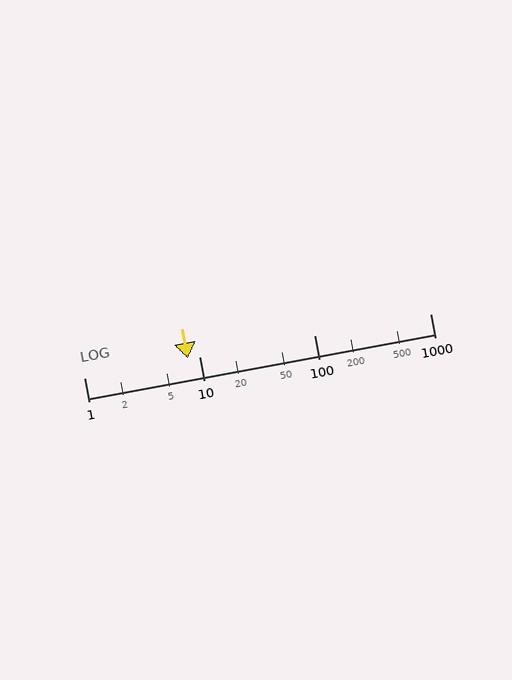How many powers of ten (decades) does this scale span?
The scale spans 3 decades, from 1 to 1000.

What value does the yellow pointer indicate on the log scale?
The pointer indicates approximately 7.9.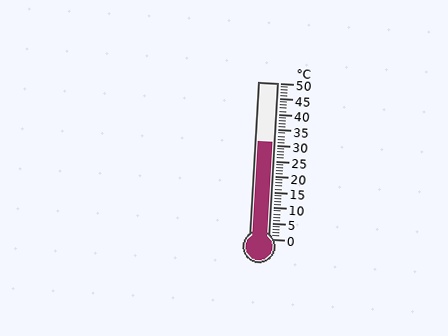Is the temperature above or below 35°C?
The temperature is below 35°C.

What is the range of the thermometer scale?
The thermometer scale ranges from 0°C to 50°C.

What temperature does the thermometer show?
The thermometer shows approximately 31°C.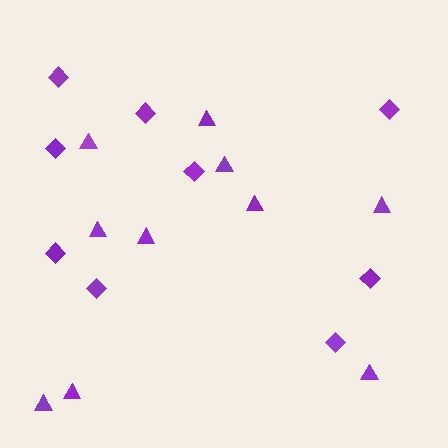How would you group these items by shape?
There are 2 groups: one group of diamonds (9) and one group of triangles (10).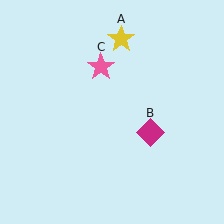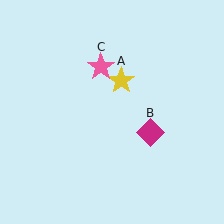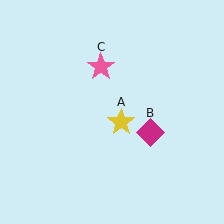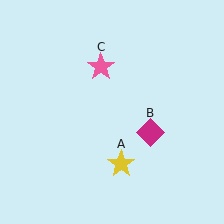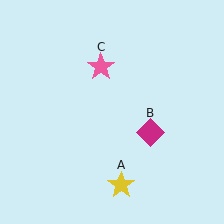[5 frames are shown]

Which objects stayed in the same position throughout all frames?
Magenta diamond (object B) and pink star (object C) remained stationary.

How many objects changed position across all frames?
1 object changed position: yellow star (object A).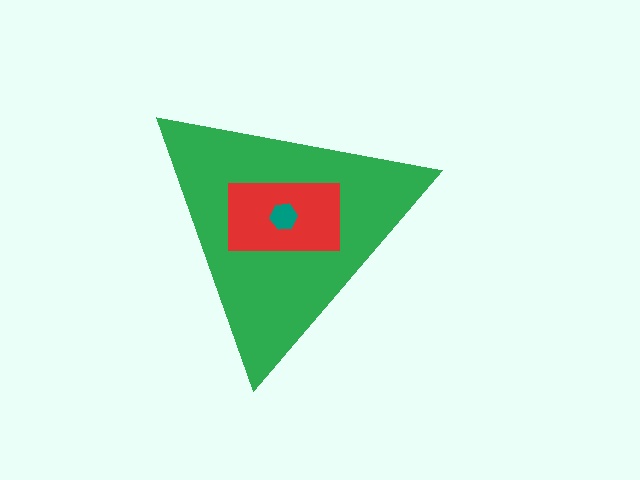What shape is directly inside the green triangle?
The red rectangle.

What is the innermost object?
The teal hexagon.